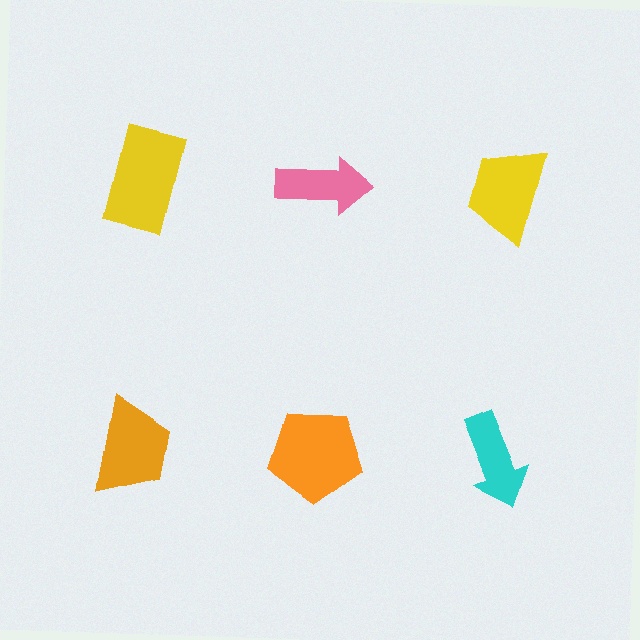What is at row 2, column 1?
An orange trapezoid.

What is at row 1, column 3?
A yellow trapezoid.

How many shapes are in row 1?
3 shapes.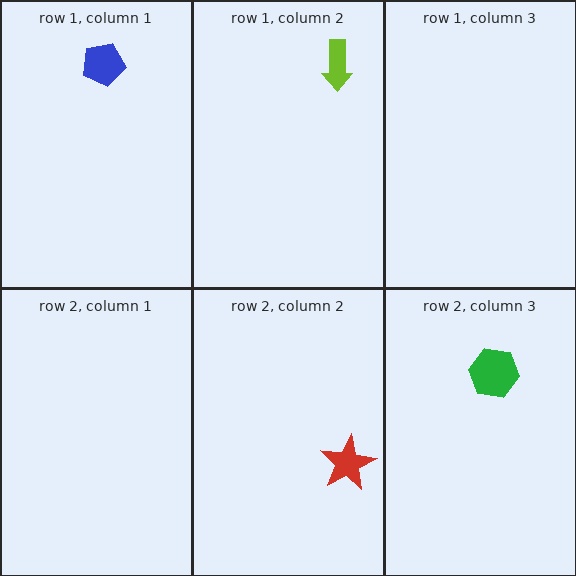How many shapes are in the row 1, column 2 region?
1.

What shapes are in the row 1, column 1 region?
The blue pentagon.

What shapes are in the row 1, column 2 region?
The lime arrow.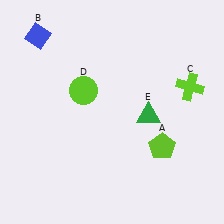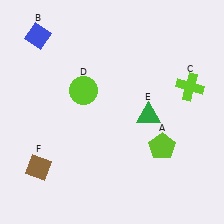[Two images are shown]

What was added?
A brown diamond (F) was added in Image 2.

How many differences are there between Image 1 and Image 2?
There is 1 difference between the two images.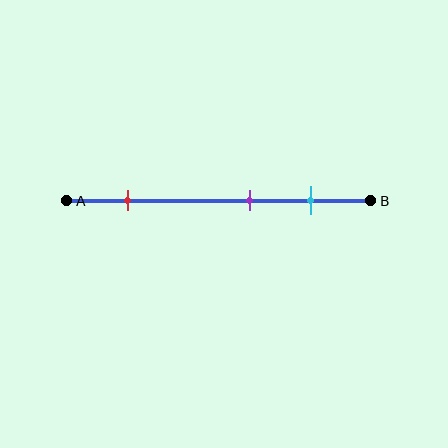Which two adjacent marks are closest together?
The purple and cyan marks are the closest adjacent pair.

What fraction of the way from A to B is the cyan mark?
The cyan mark is approximately 80% (0.8) of the way from A to B.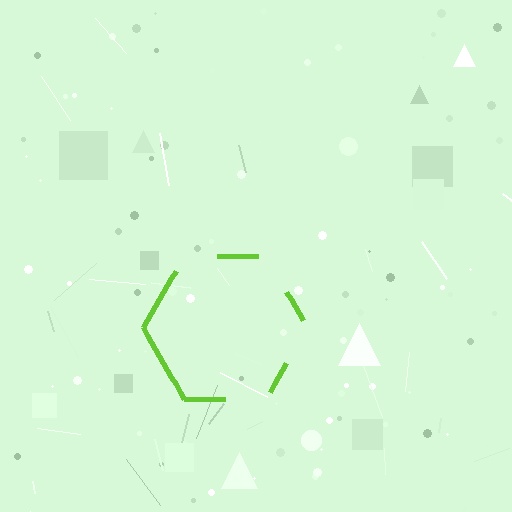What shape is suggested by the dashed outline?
The dashed outline suggests a hexagon.